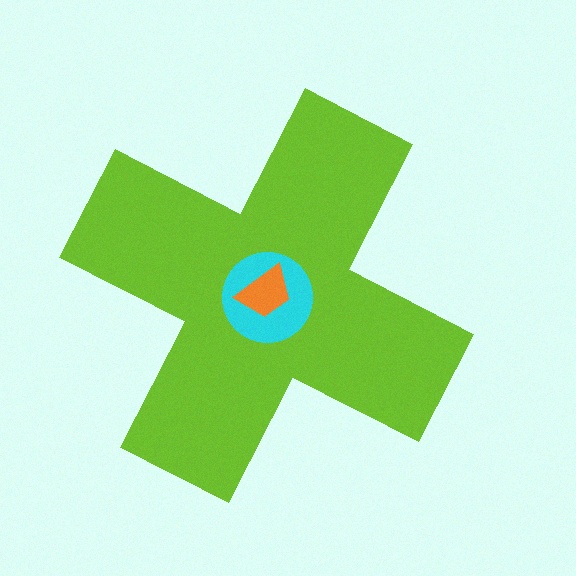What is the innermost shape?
The orange trapezoid.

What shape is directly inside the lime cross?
The cyan circle.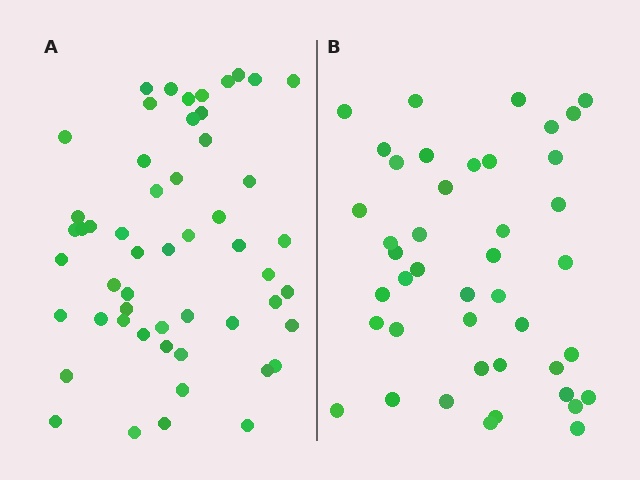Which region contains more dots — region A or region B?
Region A (the left region) has more dots.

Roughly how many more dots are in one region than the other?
Region A has roughly 10 or so more dots than region B.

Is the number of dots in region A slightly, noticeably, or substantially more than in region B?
Region A has only slightly more — the two regions are fairly close. The ratio is roughly 1.2 to 1.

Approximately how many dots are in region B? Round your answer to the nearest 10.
About 40 dots. (The exact count is 43, which rounds to 40.)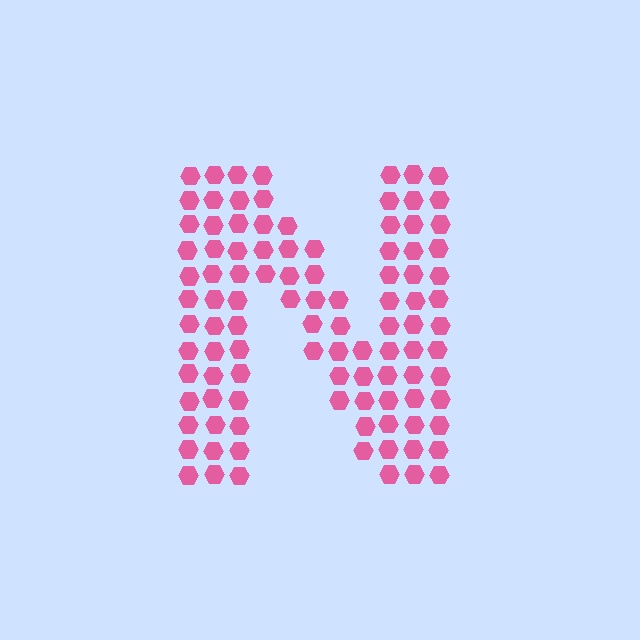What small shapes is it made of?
It is made of small hexagons.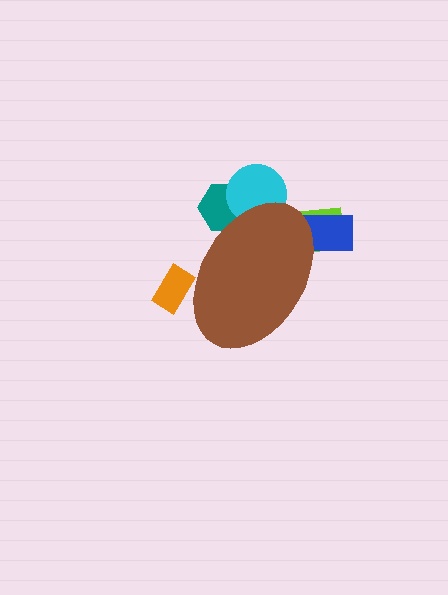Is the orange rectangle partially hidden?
Yes, the orange rectangle is partially hidden behind the brown ellipse.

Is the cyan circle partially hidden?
Yes, the cyan circle is partially hidden behind the brown ellipse.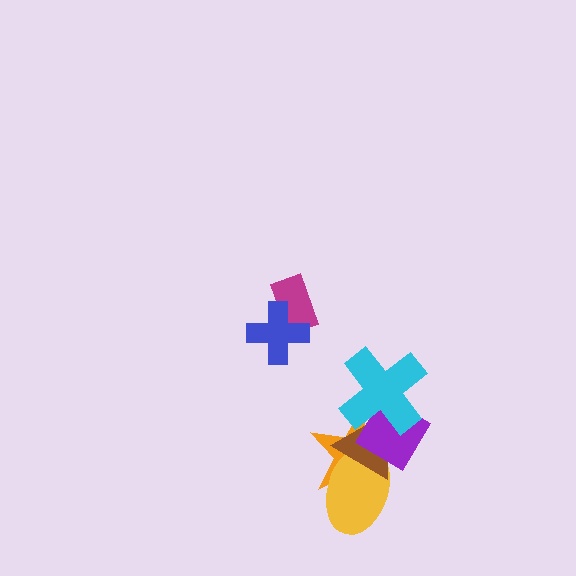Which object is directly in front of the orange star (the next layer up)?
The yellow ellipse is directly in front of the orange star.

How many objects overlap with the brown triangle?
4 objects overlap with the brown triangle.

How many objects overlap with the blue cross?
1 object overlaps with the blue cross.